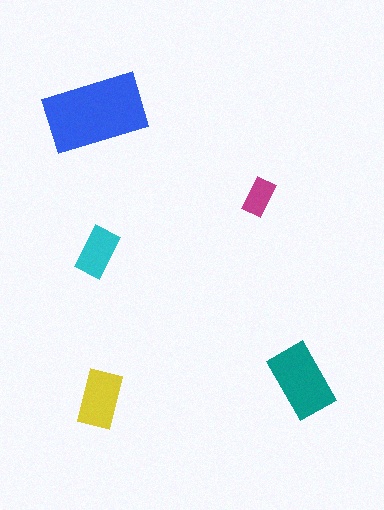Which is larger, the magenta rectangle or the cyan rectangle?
The cyan one.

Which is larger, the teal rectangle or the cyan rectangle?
The teal one.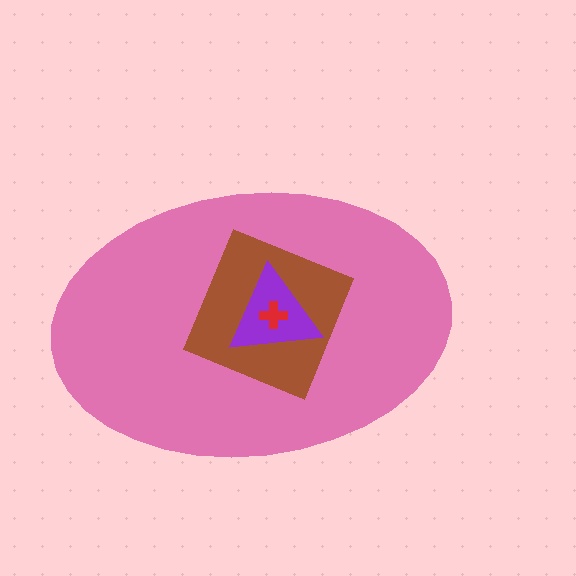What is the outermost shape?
The pink ellipse.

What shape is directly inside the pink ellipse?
The brown diamond.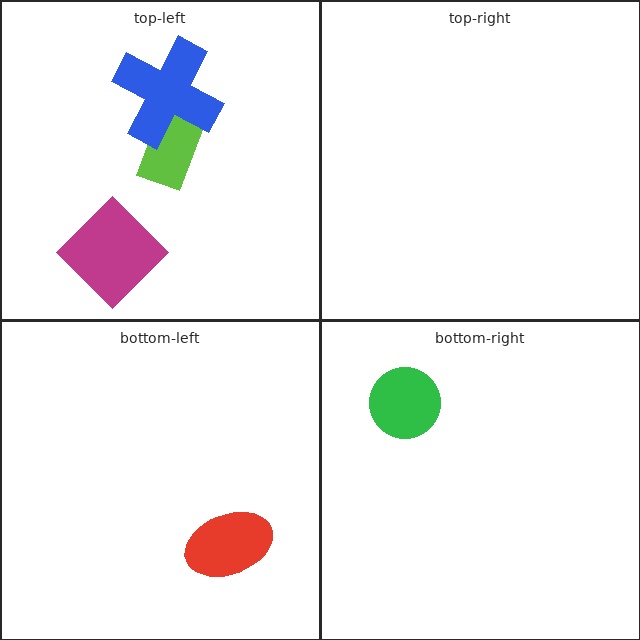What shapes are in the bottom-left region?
The red ellipse.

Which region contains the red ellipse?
The bottom-left region.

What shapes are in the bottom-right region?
The green circle.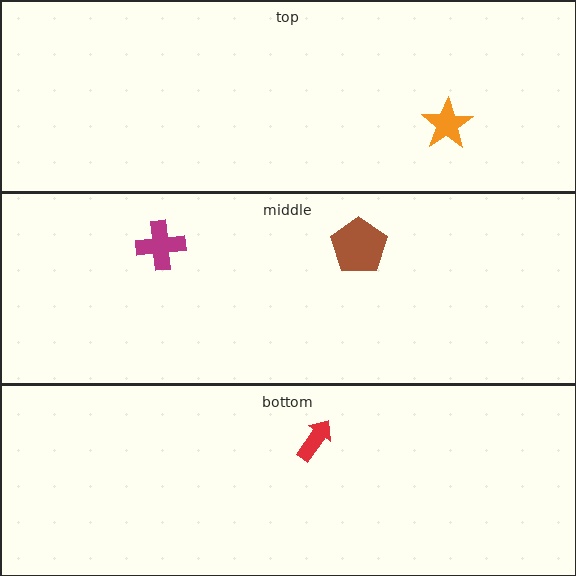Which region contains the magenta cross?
The middle region.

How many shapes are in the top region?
1.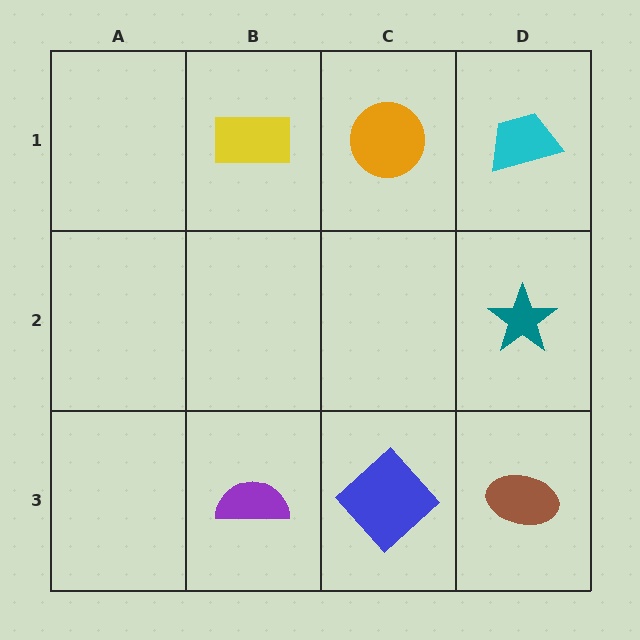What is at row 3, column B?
A purple semicircle.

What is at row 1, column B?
A yellow rectangle.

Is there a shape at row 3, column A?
No, that cell is empty.